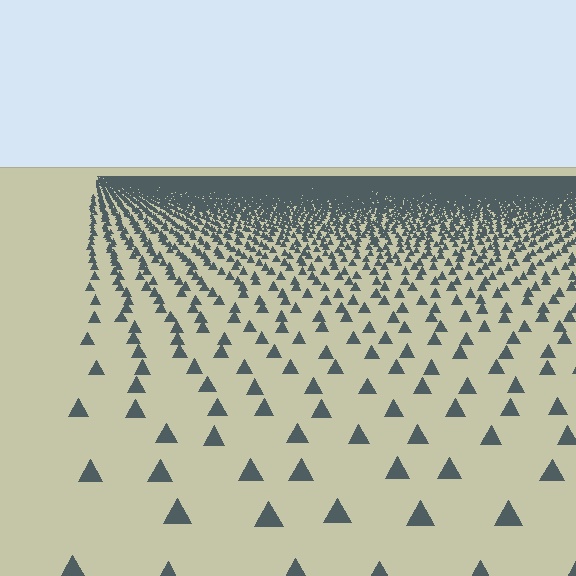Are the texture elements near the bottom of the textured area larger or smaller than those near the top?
Larger. Near the bottom, elements are closer to the viewer and appear at a bigger on-screen size.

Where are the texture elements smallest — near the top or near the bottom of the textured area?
Near the top.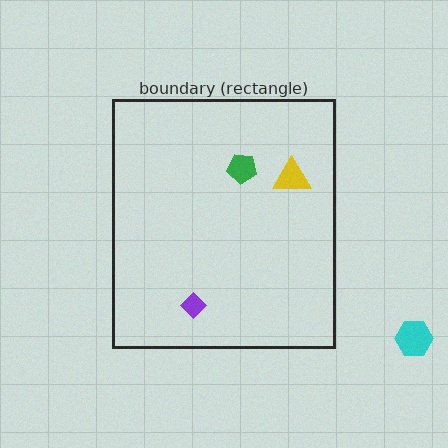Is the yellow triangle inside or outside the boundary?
Inside.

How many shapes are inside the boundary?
3 inside, 1 outside.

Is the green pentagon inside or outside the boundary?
Inside.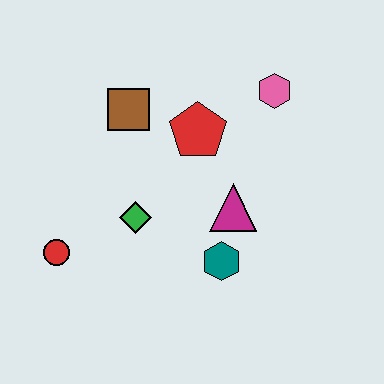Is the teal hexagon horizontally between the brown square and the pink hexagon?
Yes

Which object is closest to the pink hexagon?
The red pentagon is closest to the pink hexagon.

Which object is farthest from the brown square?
The teal hexagon is farthest from the brown square.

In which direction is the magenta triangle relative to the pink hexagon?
The magenta triangle is below the pink hexagon.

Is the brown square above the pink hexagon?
No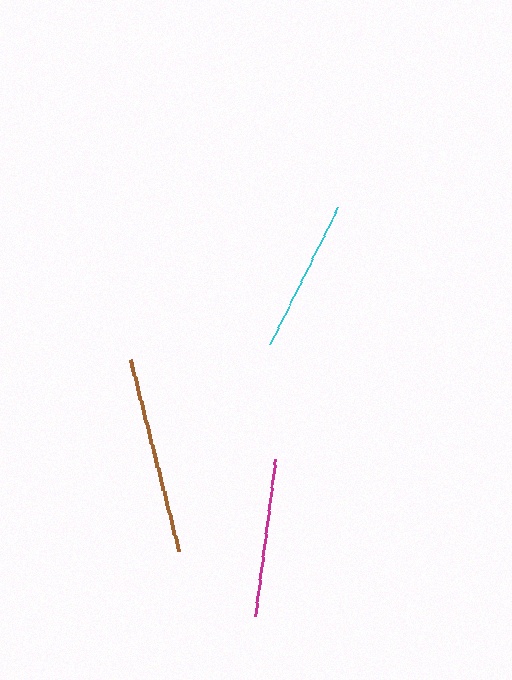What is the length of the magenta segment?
The magenta segment is approximately 158 pixels long.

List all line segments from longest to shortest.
From longest to shortest: brown, magenta, cyan.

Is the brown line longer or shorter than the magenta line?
The brown line is longer than the magenta line.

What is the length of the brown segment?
The brown segment is approximately 197 pixels long.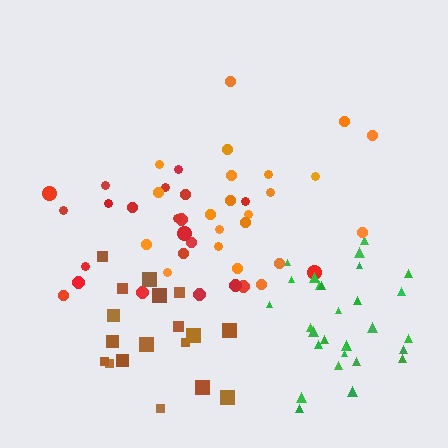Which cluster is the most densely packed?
Green.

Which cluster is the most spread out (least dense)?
Orange.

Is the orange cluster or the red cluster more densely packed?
Red.